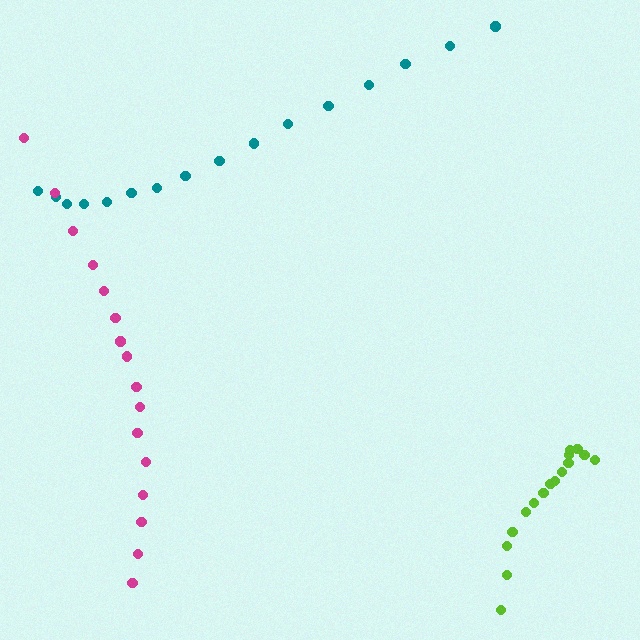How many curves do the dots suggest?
There are 3 distinct paths.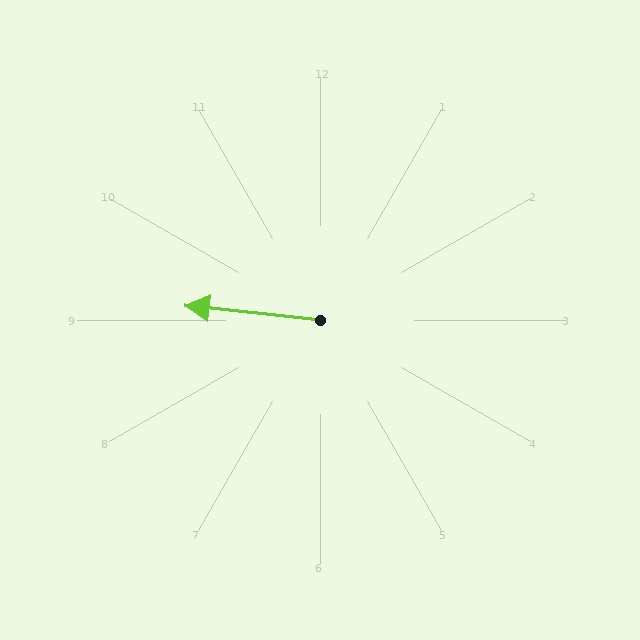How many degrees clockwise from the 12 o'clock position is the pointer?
Approximately 276 degrees.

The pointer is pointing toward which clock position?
Roughly 9 o'clock.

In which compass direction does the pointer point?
West.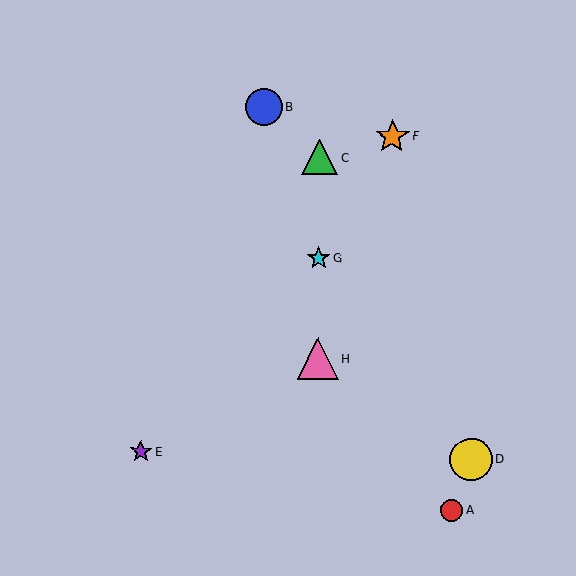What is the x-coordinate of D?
Object D is at x≈471.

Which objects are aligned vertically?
Objects C, G, H are aligned vertically.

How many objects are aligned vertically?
3 objects (C, G, H) are aligned vertically.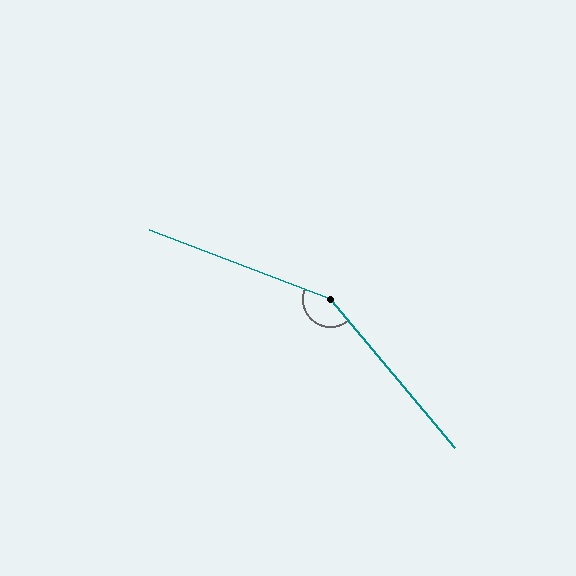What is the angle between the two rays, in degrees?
Approximately 151 degrees.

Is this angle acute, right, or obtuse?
It is obtuse.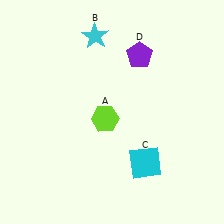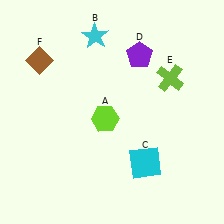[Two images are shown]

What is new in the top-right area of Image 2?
A lime cross (E) was added in the top-right area of Image 2.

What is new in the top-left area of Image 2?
A brown diamond (F) was added in the top-left area of Image 2.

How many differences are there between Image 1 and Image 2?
There are 2 differences between the two images.